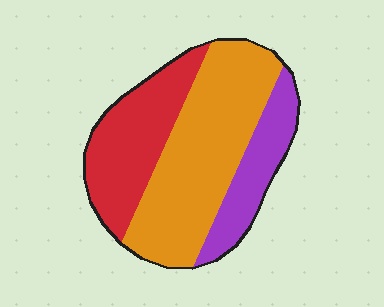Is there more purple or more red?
Red.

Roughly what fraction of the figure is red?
Red covers roughly 30% of the figure.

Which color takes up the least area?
Purple, at roughly 20%.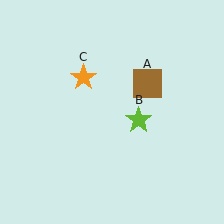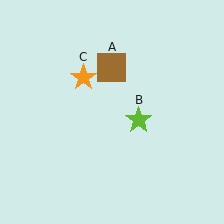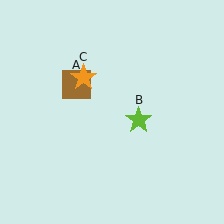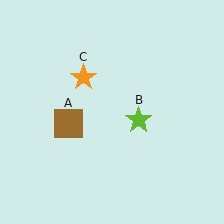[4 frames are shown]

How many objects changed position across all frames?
1 object changed position: brown square (object A).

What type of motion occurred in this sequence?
The brown square (object A) rotated counterclockwise around the center of the scene.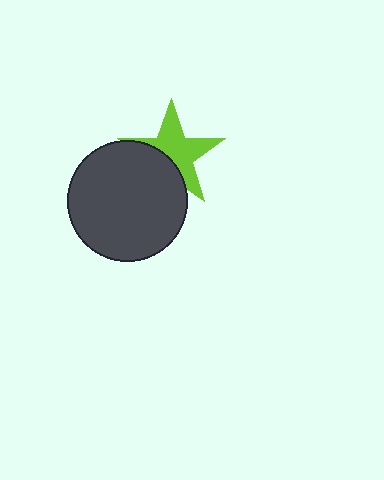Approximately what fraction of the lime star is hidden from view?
Roughly 39% of the lime star is hidden behind the dark gray circle.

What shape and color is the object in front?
The object in front is a dark gray circle.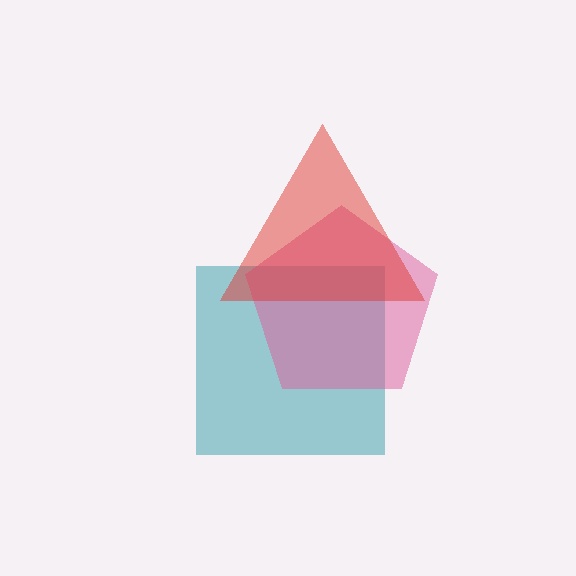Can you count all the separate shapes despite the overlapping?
Yes, there are 3 separate shapes.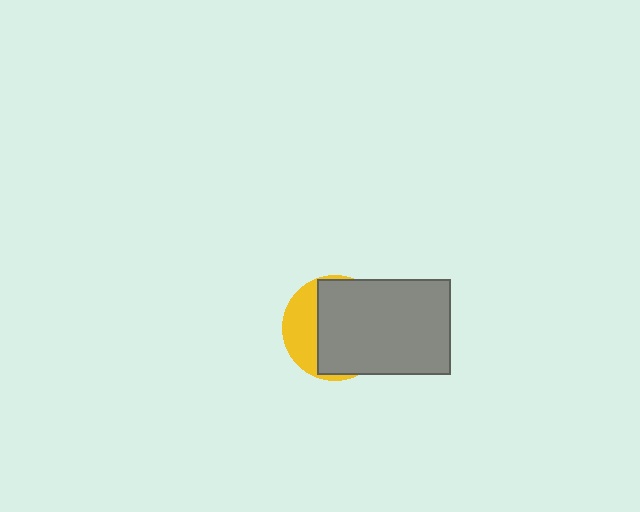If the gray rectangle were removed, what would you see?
You would see the complete yellow circle.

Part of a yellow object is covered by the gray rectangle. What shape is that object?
It is a circle.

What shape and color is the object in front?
The object in front is a gray rectangle.